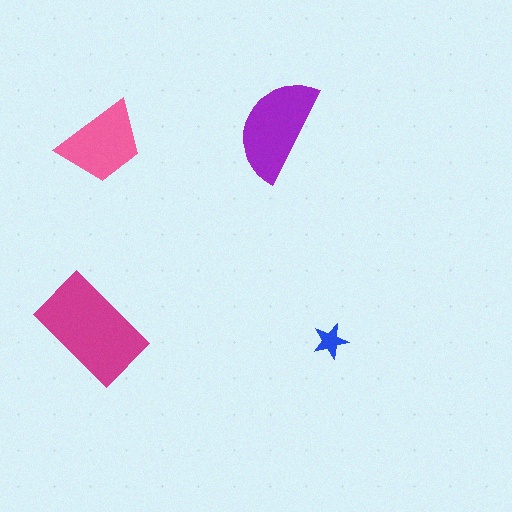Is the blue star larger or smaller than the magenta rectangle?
Smaller.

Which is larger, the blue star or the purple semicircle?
The purple semicircle.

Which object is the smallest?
The blue star.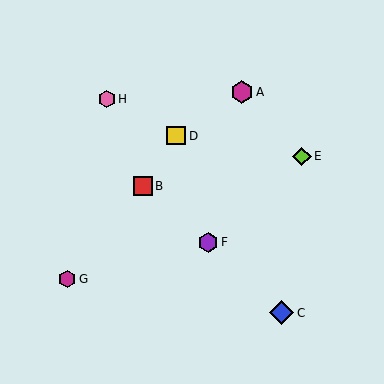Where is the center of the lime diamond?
The center of the lime diamond is at (302, 156).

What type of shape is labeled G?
Shape G is a magenta hexagon.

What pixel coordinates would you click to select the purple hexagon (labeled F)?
Click at (208, 242) to select the purple hexagon F.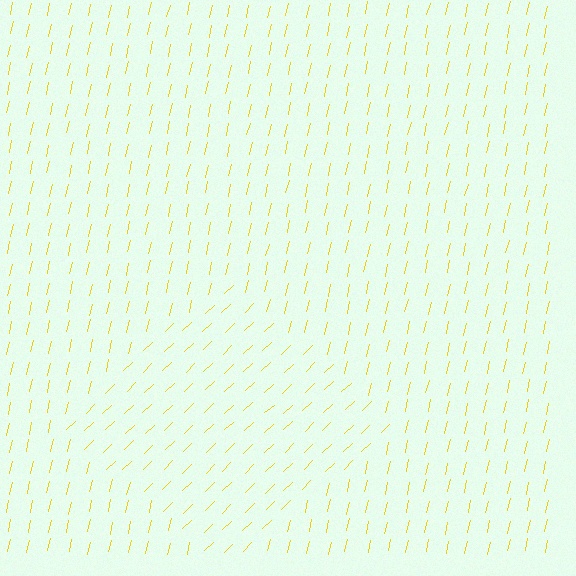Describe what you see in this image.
The image is filled with small yellow line segments. A diamond region in the image has lines oriented differently from the surrounding lines, creating a visible texture boundary.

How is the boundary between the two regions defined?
The boundary is defined purely by a change in line orientation (approximately 34 degrees difference). All lines are the same color and thickness.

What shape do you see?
I see a diamond.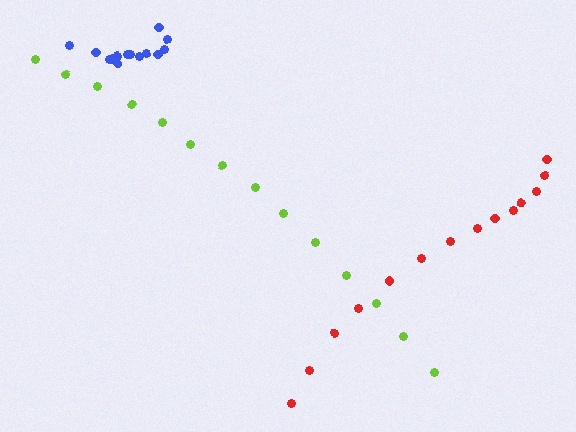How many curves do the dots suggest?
There are 3 distinct paths.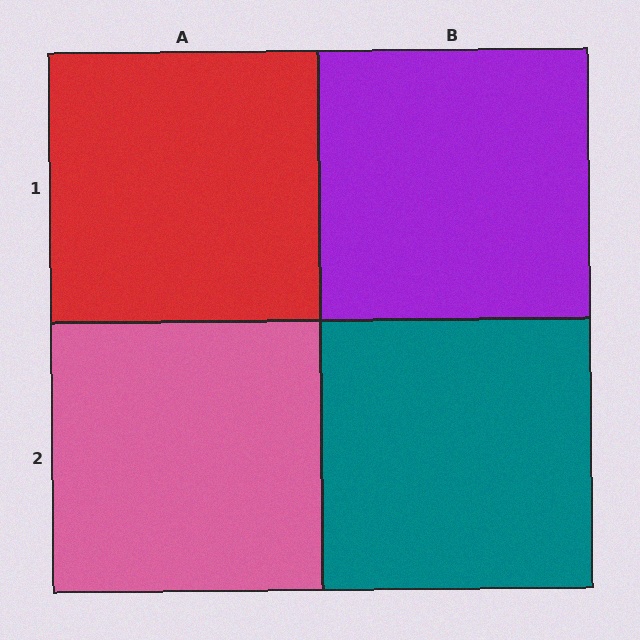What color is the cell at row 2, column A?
Pink.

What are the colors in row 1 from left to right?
Red, purple.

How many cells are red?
1 cell is red.